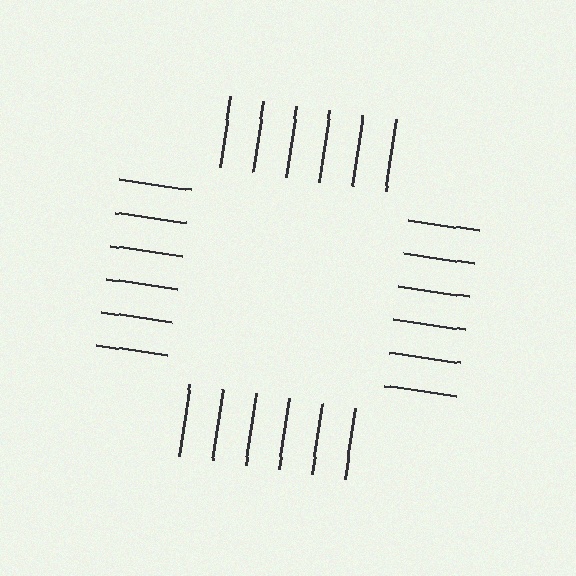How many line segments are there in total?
24 — 6 along each of the 4 edges.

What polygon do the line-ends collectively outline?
An illusory square — the line segments terminate on its edges but no continuous stroke is drawn.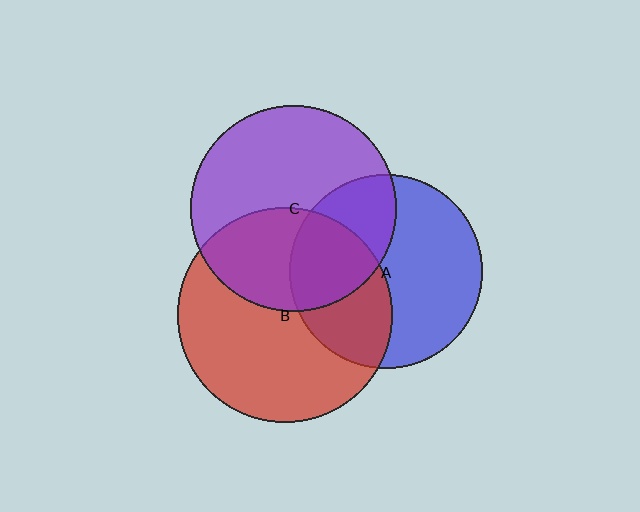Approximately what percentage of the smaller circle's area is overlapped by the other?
Approximately 40%.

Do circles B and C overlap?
Yes.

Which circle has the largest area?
Circle B (red).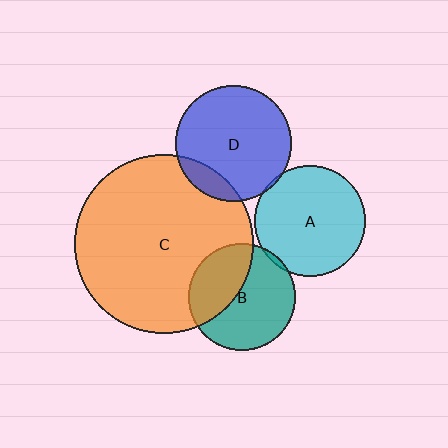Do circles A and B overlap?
Yes.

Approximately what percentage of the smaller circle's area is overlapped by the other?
Approximately 5%.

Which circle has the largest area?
Circle C (orange).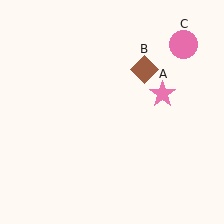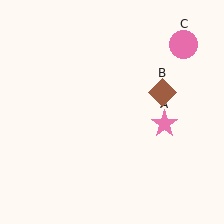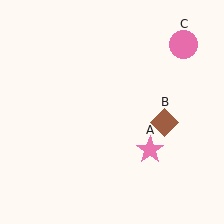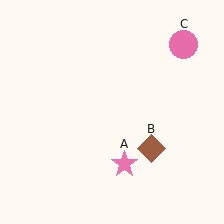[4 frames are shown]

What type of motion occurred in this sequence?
The pink star (object A), brown diamond (object B) rotated clockwise around the center of the scene.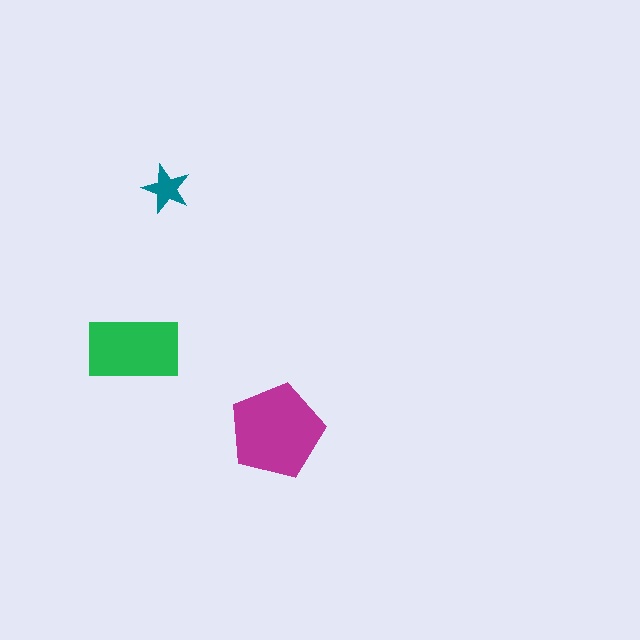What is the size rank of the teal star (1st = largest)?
3rd.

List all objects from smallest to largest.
The teal star, the green rectangle, the magenta pentagon.